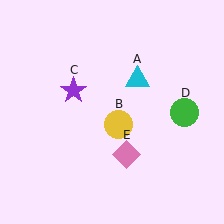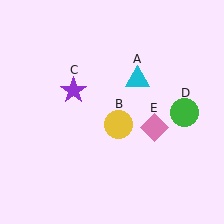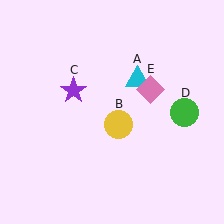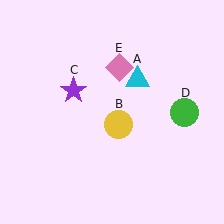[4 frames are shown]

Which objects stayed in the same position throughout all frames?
Cyan triangle (object A) and yellow circle (object B) and purple star (object C) and green circle (object D) remained stationary.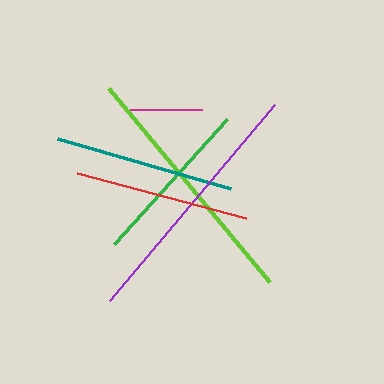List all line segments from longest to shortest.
From longest to shortest: purple, lime, teal, red, green, magenta.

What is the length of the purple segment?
The purple segment is approximately 256 pixels long.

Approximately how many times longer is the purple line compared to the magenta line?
The purple line is approximately 3.5 times the length of the magenta line.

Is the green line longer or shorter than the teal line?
The teal line is longer than the green line.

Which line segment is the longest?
The purple line is the longest at approximately 256 pixels.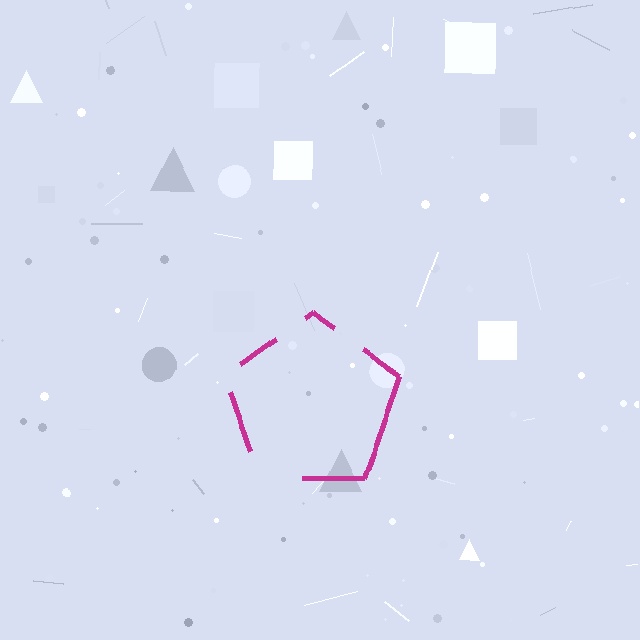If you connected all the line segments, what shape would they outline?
They would outline a pentagon.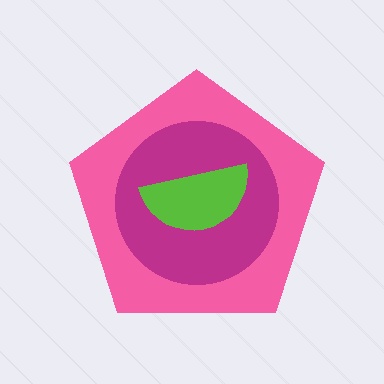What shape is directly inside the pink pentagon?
The magenta circle.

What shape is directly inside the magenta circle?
The lime semicircle.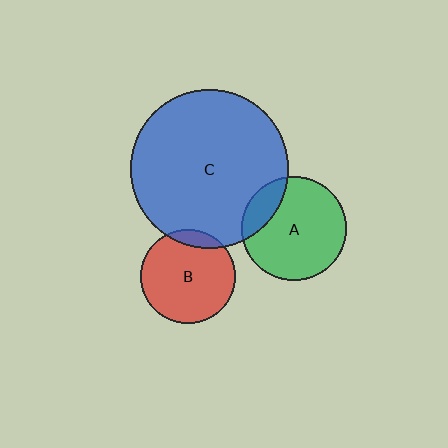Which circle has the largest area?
Circle C (blue).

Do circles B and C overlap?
Yes.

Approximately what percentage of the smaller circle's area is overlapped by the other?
Approximately 10%.